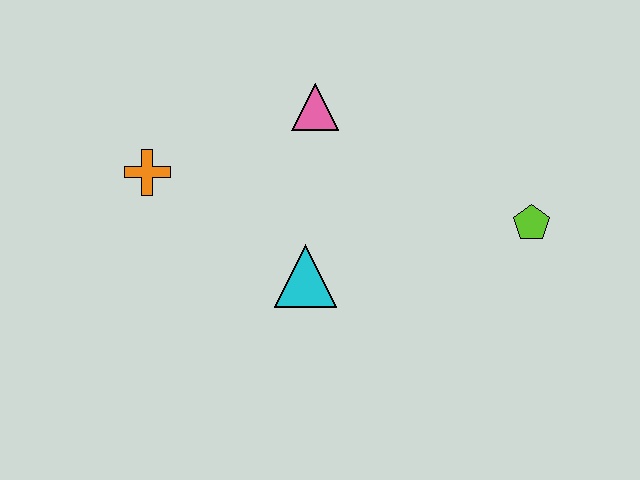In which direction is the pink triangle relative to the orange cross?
The pink triangle is to the right of the orange cross.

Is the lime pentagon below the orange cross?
Yes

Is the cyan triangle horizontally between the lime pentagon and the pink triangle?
No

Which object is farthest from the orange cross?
The lime pentagon is farthest from the orange cross.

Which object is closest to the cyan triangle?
The pink triangle is closest to the cyan triangle.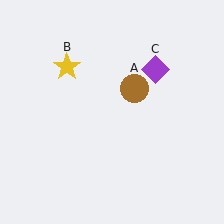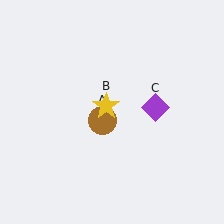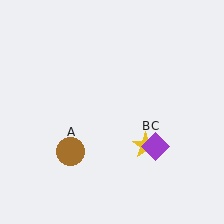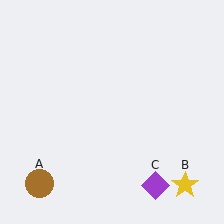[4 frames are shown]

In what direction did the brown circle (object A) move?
The brown circle (object A) moved down and to the left.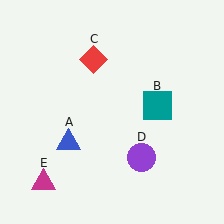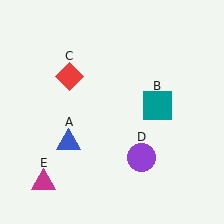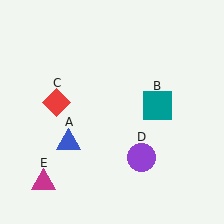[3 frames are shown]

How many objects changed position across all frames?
1 object changed position: red diamond (object C).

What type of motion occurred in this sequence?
The red diamond (object C) rotated counterclockwise around the center of the scene.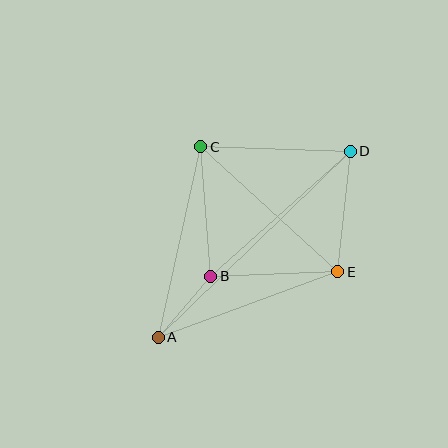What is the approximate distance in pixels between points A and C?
The distance between A and C is approximately 196 pixels.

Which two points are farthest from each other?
Points A and D are farthest from each other.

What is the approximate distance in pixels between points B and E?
The distance between B and E is approximately 127 pixels.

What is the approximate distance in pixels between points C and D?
The distance between C and D is approximately 150 pixels.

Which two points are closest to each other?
Points A and B are closest to each other.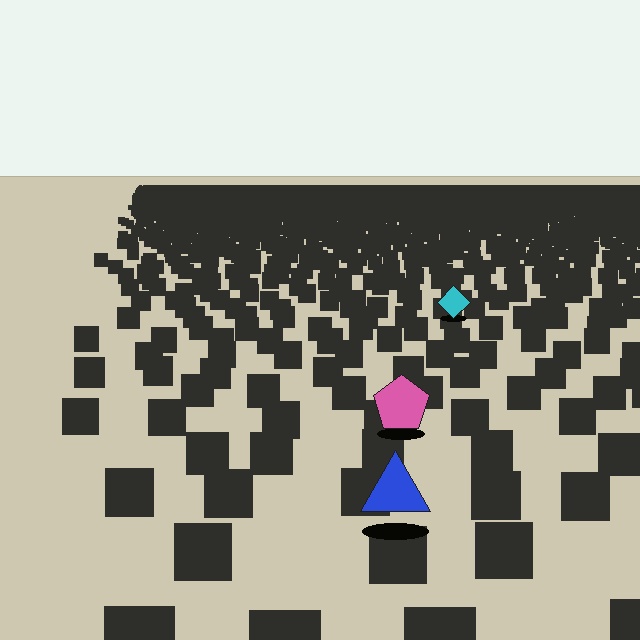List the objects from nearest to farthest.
From nearest to farthest: the blue triangle, the pink pentagon, the cyan diamond.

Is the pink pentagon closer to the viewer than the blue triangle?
No. The blue triangle is closer — you can tell from the texture gradient: the ground texture is coarser near it.